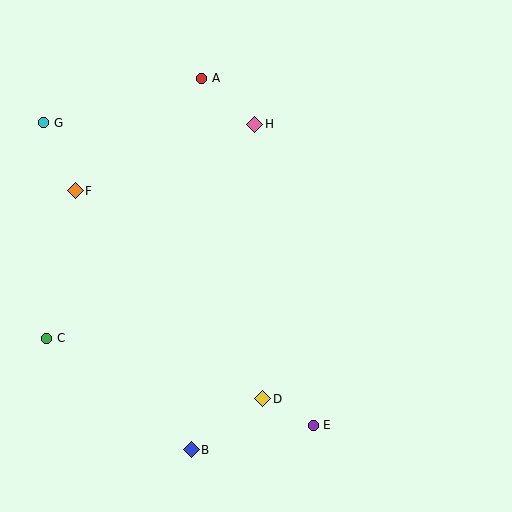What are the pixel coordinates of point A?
Point A is at (202, 78).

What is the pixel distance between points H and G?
The distance between H and G is 211 pixels.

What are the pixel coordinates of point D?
Point D is at (263, 399).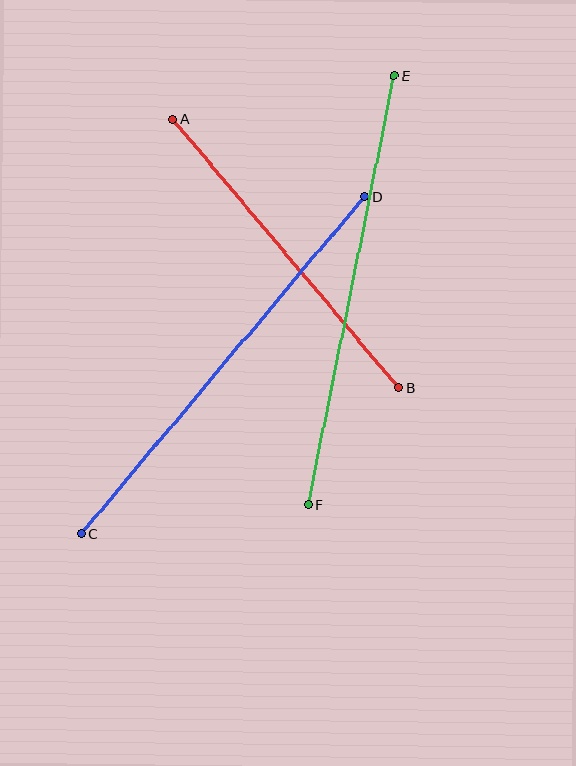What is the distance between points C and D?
The distance is approximately 440 pixels.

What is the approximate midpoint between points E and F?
The midpoint is at approximately (351, 290) pixels.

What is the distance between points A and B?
The distance is approximately 351 pixels.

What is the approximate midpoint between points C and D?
The midpoint is at approximately (223, 365) pixels.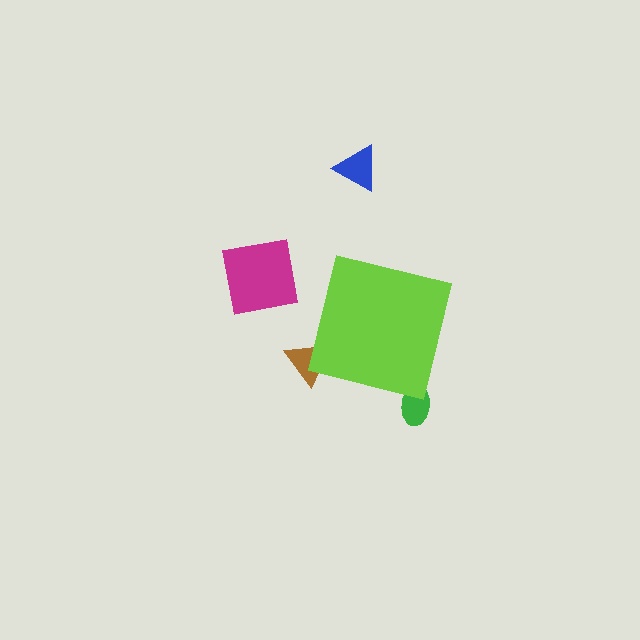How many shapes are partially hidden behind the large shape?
2 shapes are partially hidden.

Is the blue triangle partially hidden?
No, the blue triangle is fully visible.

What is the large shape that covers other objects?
A lime square.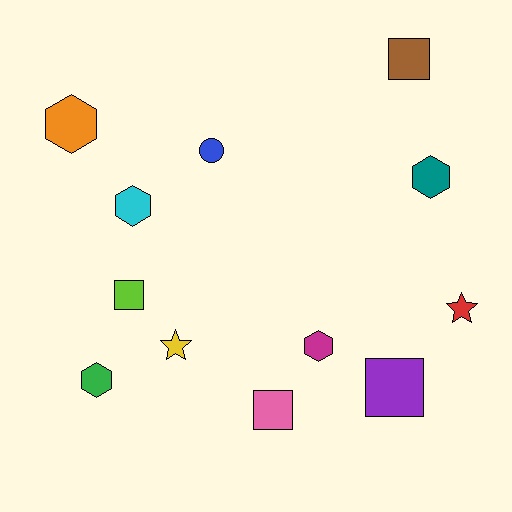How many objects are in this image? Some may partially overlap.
There are 12 objects.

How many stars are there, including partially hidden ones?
There are 2 stars.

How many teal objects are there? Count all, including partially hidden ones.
There is 1 teal object.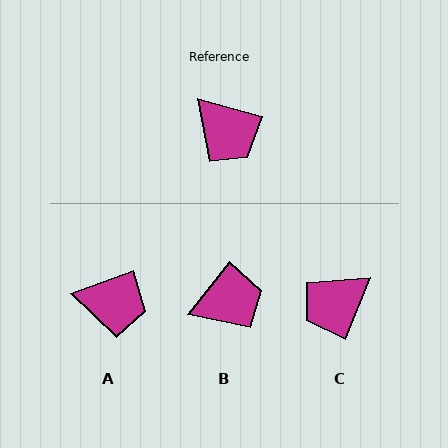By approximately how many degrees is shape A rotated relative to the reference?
Approximately 35 degrees counter-clockwise.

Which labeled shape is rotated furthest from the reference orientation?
C, about 97 degrees away.